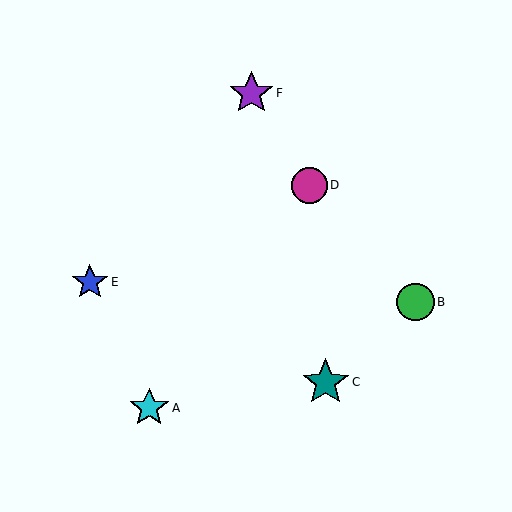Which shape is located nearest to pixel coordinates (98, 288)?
The blue star (labeled E) at (90, 282) is nearest to that location.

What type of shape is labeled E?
Shape E is a blue star.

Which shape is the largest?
The teal star (labeled C) is the largest.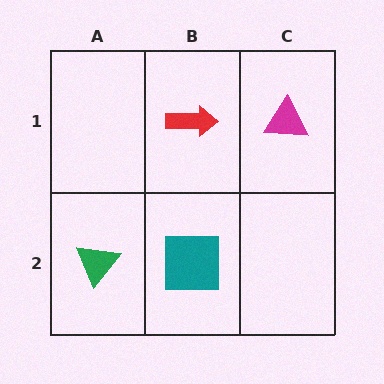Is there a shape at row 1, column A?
No, that cell is empty.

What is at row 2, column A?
A green triangle.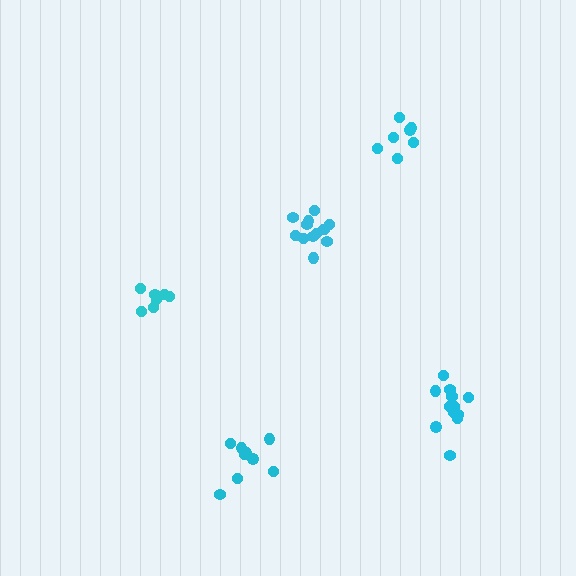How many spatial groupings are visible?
There are 5 spatial groupings.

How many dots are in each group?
Group 1: 7 dots, Group 2: 12 dots, Group 3: 13 dots, Group 4: 7 dots, Group 5: 9 dots (48 total).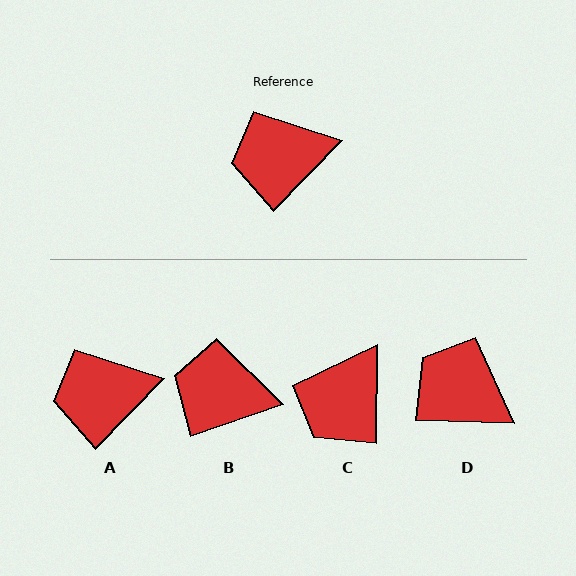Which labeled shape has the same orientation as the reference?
A.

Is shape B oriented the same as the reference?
No, it is off by about 27 degrees.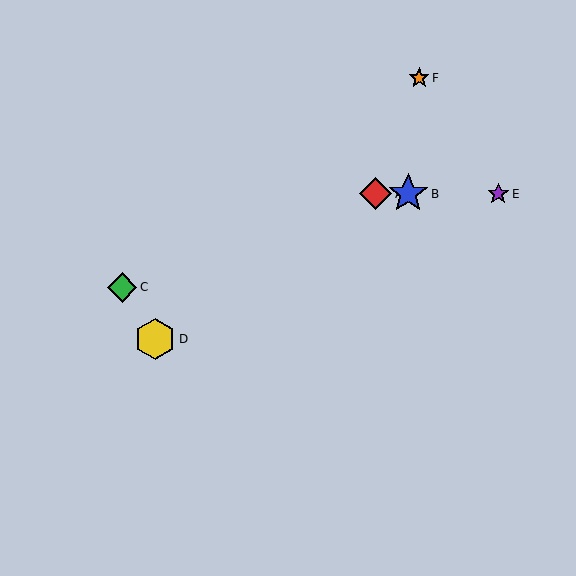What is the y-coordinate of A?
Object A is at y≈194.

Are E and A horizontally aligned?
Yes, both are at y≈194.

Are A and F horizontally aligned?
No, A is at y≈194 and F is at y≈78.